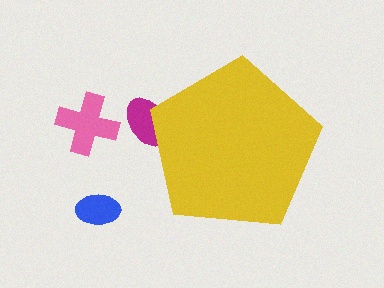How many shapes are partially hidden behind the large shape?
1 shape is partially hidden.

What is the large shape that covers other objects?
A yellow pentagon.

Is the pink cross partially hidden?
No, the pink cross is fully visible.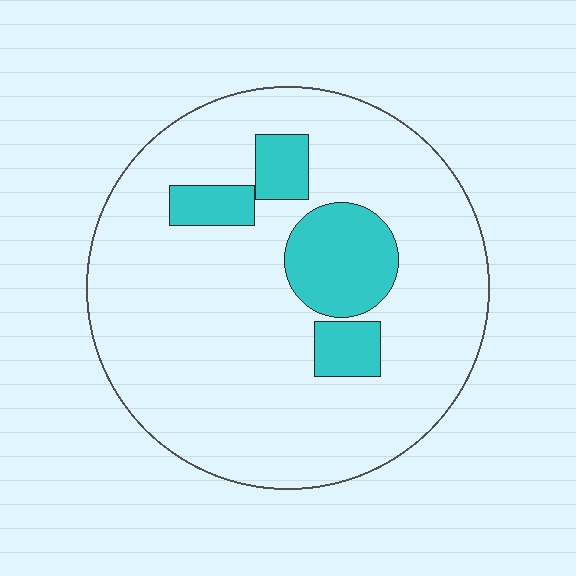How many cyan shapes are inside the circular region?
4.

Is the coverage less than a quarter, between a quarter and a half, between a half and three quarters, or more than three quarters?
Less than a quarter.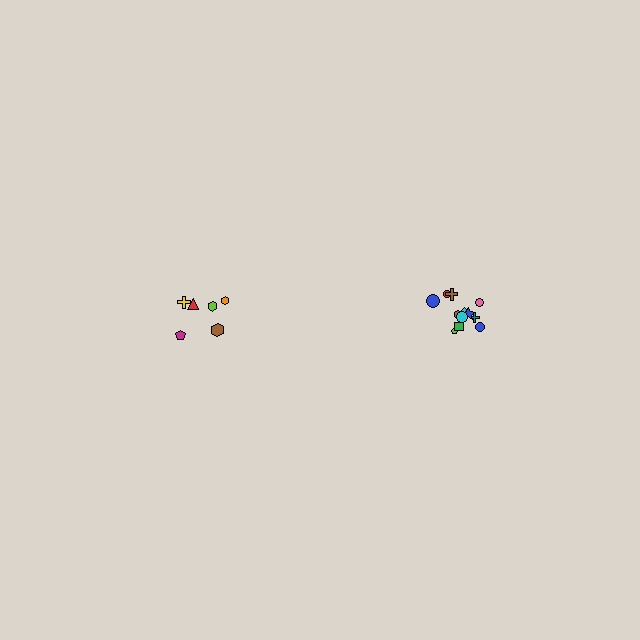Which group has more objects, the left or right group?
The right group.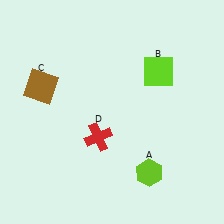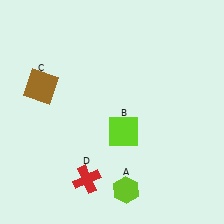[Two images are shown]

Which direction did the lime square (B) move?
The lime square (B) moved down.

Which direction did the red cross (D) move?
The red cross (D) moved down.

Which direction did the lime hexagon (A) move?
The lime hexagon (A) moved left.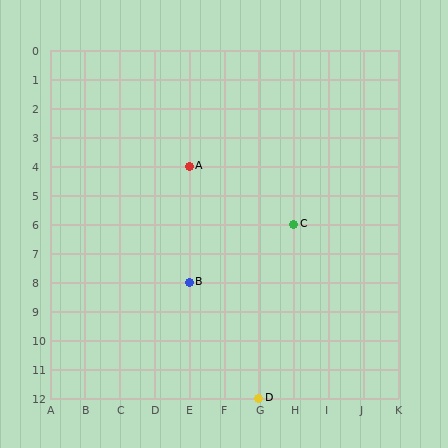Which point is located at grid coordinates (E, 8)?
Point B is at (E, 8).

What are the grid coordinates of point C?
Point C is at grid coordinates (H, 6).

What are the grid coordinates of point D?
Point D is at grid coordinates (G, 12).